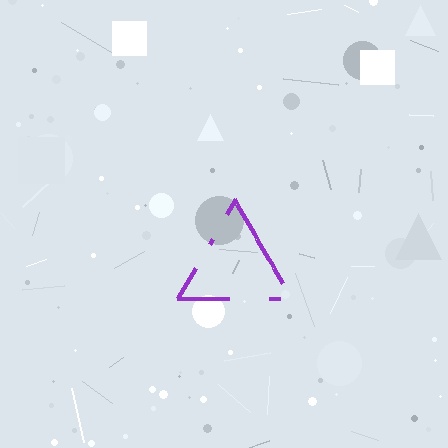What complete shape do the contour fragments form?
The contour fragments form a triangle.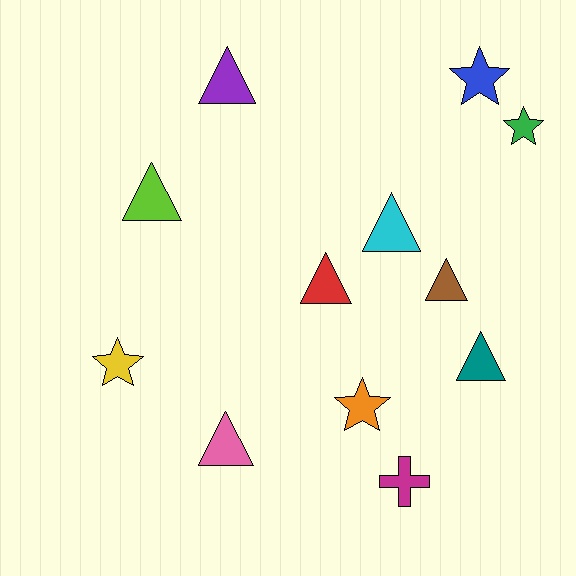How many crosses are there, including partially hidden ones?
There is 1 cross.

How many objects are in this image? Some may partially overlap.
There are 12 objects.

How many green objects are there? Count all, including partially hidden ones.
There is 1 green object.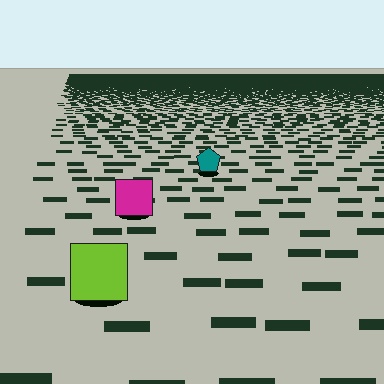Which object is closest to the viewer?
The lime square is closest. The texture marks near it are larger and more spread out.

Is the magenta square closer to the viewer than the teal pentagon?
Yes. The magenta square is closer — you can tell from the texture gradient: the ground texture is coarser near it.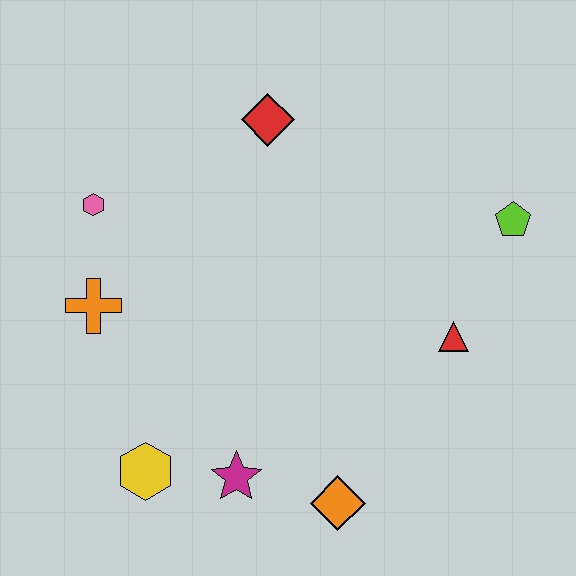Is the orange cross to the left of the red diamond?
Yes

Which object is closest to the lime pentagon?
The red triangle is closest to the lime pentagon.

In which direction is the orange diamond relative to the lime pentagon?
The orange diamond is below the lime pentagon.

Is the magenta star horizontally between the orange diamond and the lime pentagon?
No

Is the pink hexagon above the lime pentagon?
Yes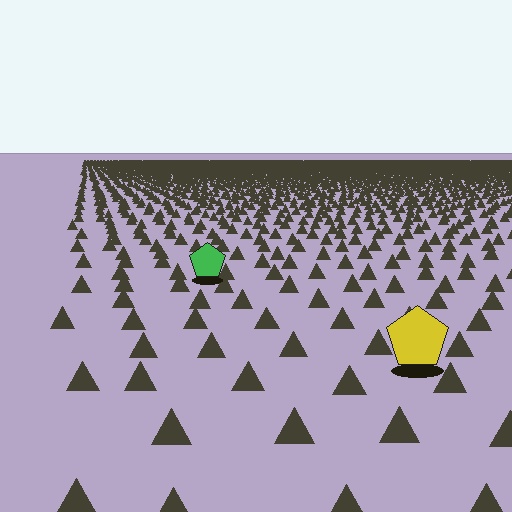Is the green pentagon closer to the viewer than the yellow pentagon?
No. The yellow pentagon is closer — you can tell from the texture gradient: the ground texture is coarser near it.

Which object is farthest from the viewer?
The green pentagon is farthest from the viewer. It appears smaller and the ground texture around it is denser.